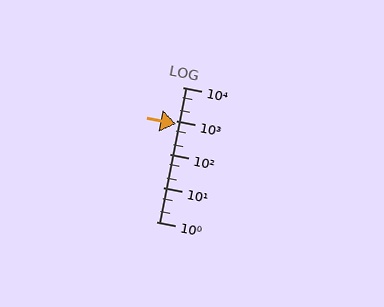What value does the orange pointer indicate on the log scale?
The pointer indicates approximately 790.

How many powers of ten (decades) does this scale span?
The scale spans 4 decades, from 1 to 10000.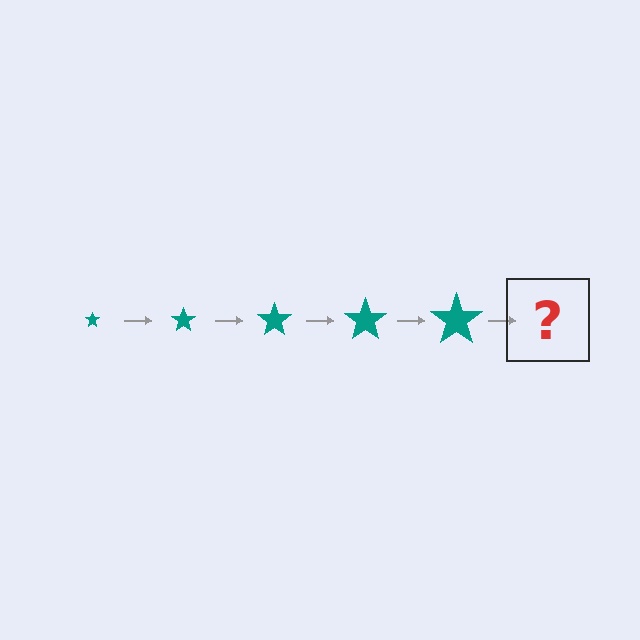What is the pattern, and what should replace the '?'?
The pattern is that the star gets progressively larger each step. The '?' should be a teal star, larger than the previous one.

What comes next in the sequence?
The next element should be a teal star, larger than the previous one.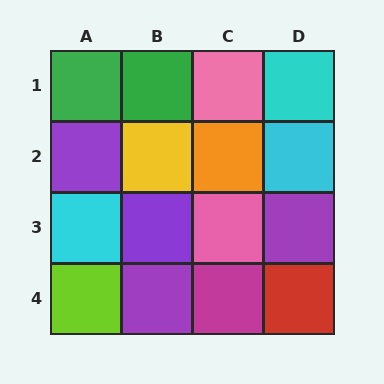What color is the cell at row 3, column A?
Cyan.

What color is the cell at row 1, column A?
Green.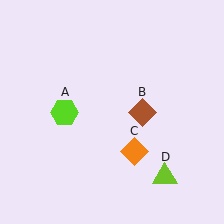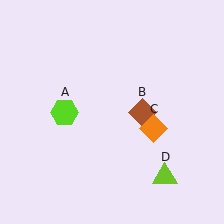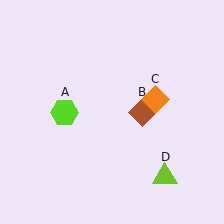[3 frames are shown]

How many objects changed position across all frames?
1 object changed position: orange diamond (object C).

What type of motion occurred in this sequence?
The orange diamond (object C) rotated counterclockwise around the center of the scene.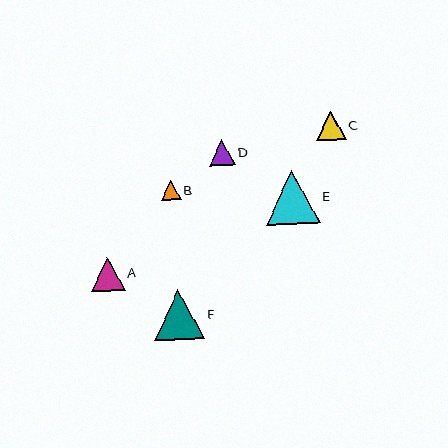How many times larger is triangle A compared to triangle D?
Triangle A is approximately 1.3 times the size of triangle D.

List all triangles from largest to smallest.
From largest to smallest: E, F, A, C, D, B.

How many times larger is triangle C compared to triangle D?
Triangle C is approximately 1.1 times the size of triangle D.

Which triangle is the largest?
Triangle E is the largest with a size of approximately 54 pixels.